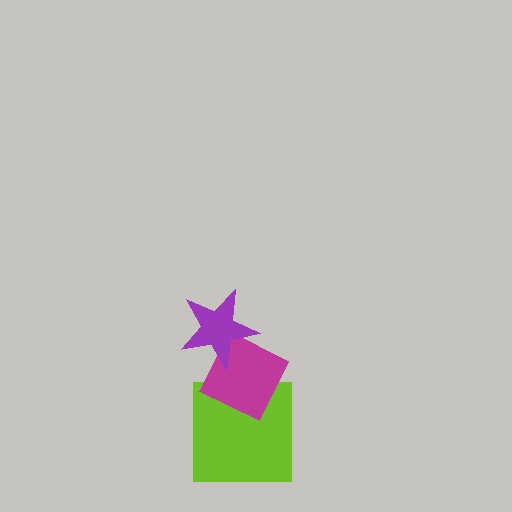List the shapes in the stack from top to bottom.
From top to bottom: the purple star, the magenta diamond, the lime square.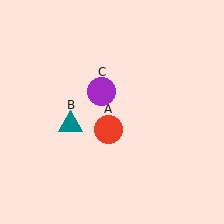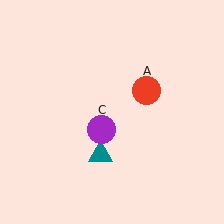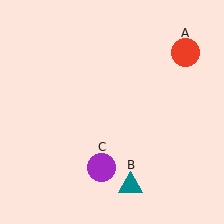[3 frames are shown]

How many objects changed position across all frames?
3 objects changed position: red circle (object A), teal triangle (object B), purple circle (object C).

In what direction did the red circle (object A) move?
The red circle (object A) moved up and to the right.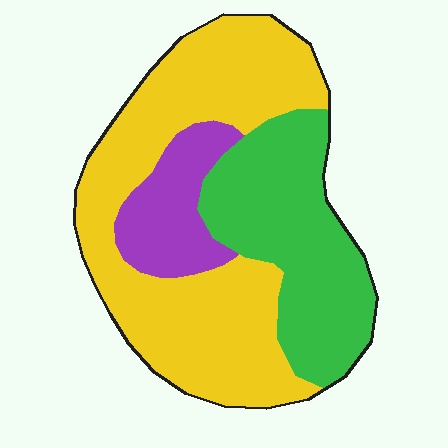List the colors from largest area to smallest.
From largest to smallest: yellow, green, purple.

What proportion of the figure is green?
Green takes up about one third (1/3) of the figure.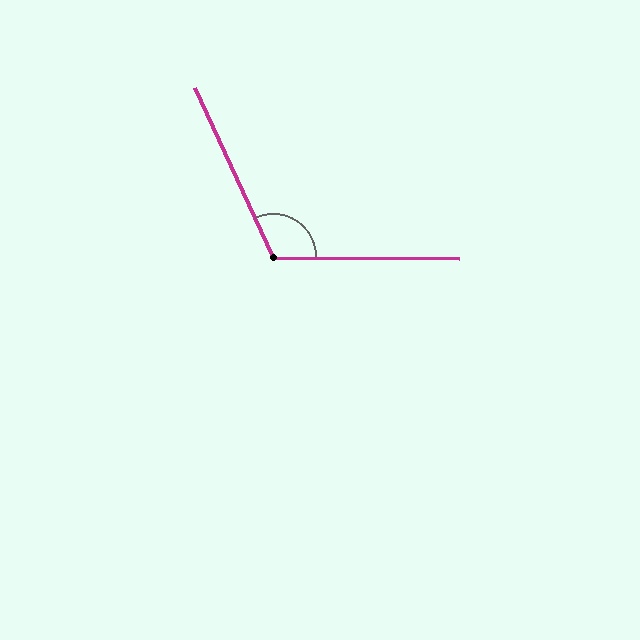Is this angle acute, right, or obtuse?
It is obtuse.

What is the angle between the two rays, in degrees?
Approximately 115 degrees.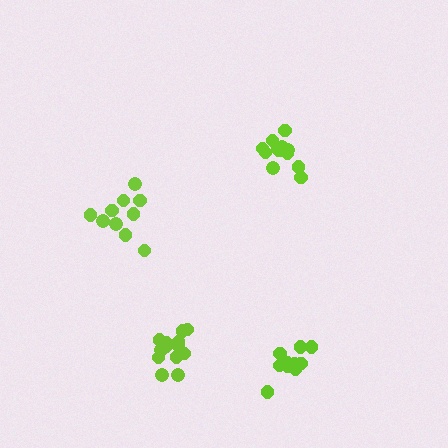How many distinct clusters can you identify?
There are 4 distinct clusters.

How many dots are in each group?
Group 1: 11 dots, Group 2: 12 dots, Group 3: 13 dots, Group 4: 10 dots (46 total).